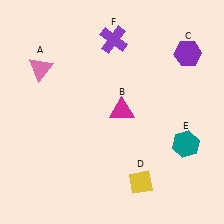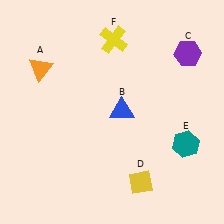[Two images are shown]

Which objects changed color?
A changed from pink to orange. B changed from magenta to blue. F changed from purple to yellow.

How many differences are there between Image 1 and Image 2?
There are 3 differences between the two images.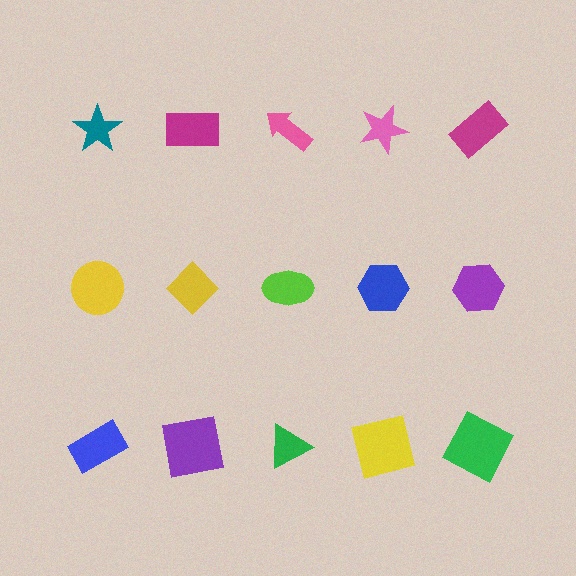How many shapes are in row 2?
5 shapes.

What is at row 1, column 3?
A pink arrow.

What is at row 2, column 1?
A yellow circle.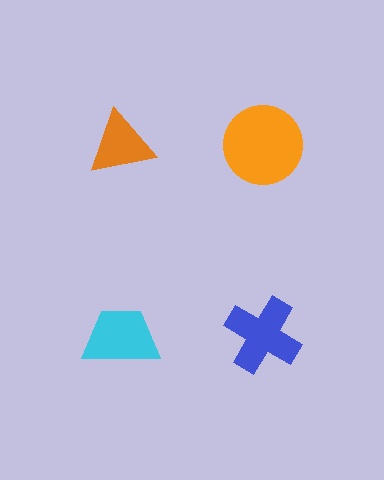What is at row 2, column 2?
A blue cross.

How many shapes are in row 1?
2 shapes.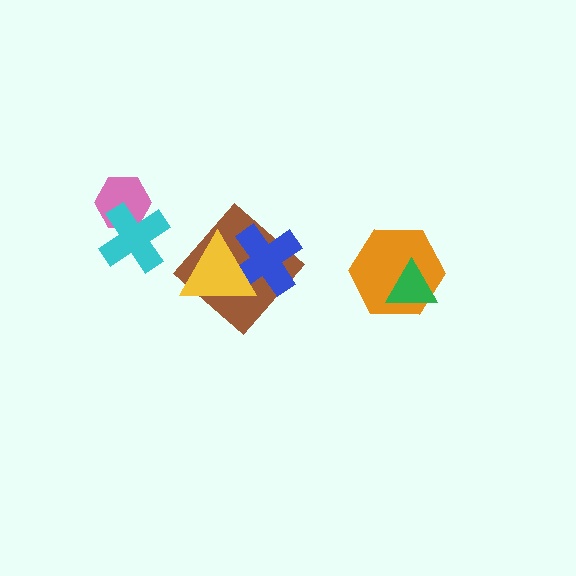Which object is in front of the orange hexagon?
The green triangle is in front of the orange hexagon.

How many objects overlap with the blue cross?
2 objects overlap with the blue cross.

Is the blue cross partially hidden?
Yes, it is partially covered by another shape.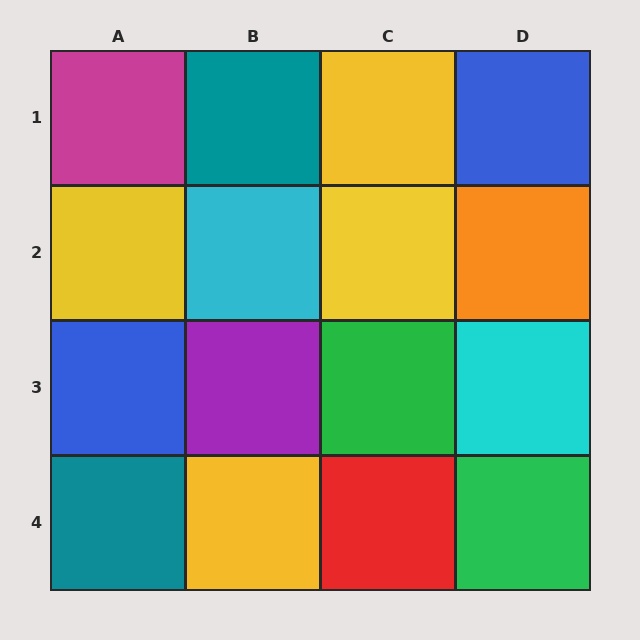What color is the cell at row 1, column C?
Yellow.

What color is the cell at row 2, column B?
Cyan.